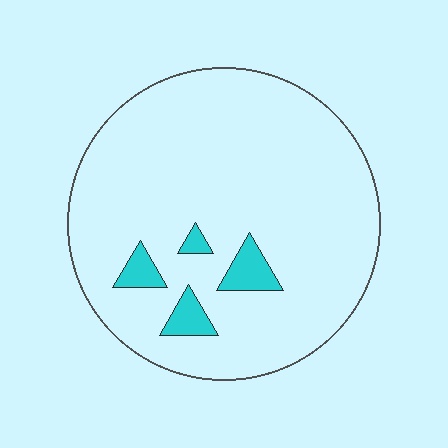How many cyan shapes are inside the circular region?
4.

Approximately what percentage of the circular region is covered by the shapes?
Approximately 5%.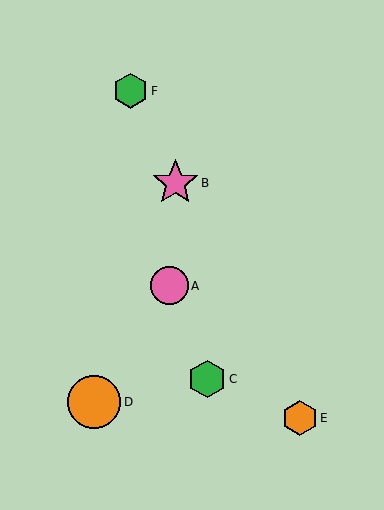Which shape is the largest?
The orange circle (labeled D) is the largest.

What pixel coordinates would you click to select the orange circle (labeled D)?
Click at (94, 402) to select the orange circle D.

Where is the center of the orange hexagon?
The center of the orange hexagon is at (300, 418).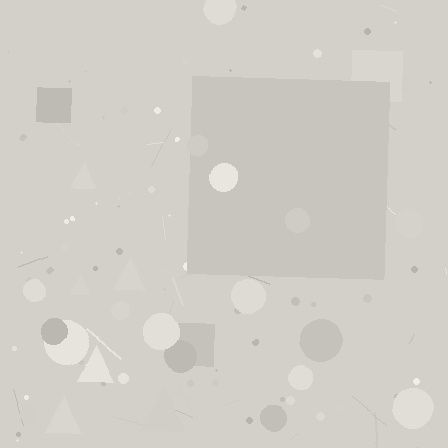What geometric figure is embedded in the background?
A square is embedded in the background.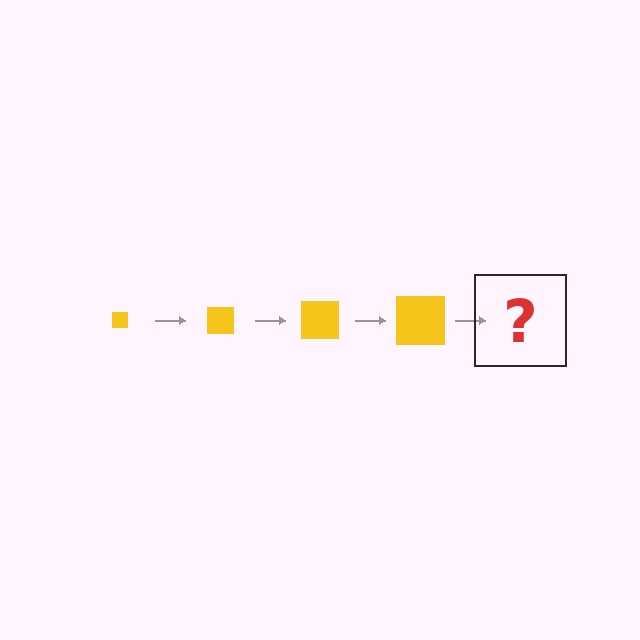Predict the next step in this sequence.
The next step is a yellow square, larger than the previous one.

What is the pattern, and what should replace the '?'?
The pattern is that the square gets progressively larger each step. The '?' should be a yellow square, larger than the previous one.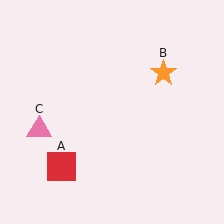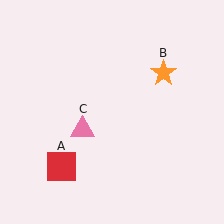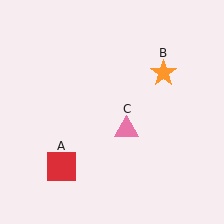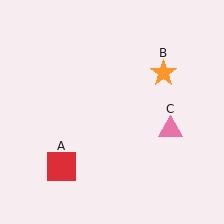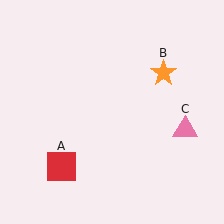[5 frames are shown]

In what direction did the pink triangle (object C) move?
The pink triangle (object C) moved right.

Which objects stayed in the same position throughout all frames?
Red square (object A) and orange star (object B) remained stationary.